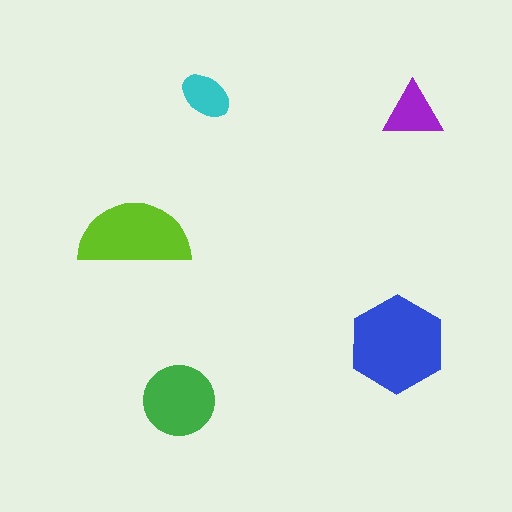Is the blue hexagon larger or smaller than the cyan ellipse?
Larger.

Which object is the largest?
The blue hexagon.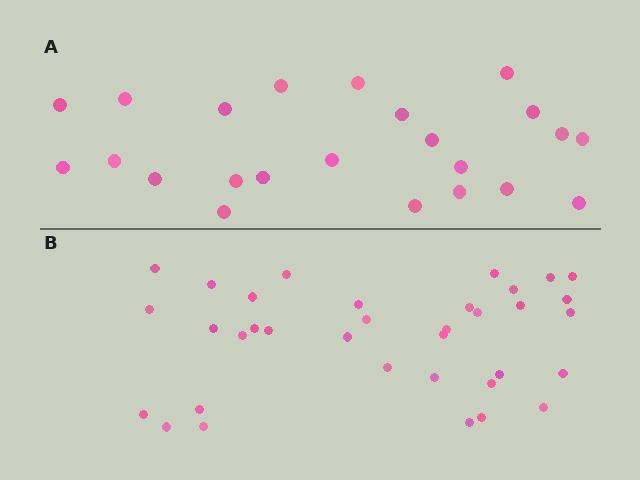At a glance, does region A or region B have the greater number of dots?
Region B (the bottom region) has more dots.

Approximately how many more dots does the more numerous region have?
Region B has roughly 12 or so more dots than region A.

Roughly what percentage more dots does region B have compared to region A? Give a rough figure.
About 50% more.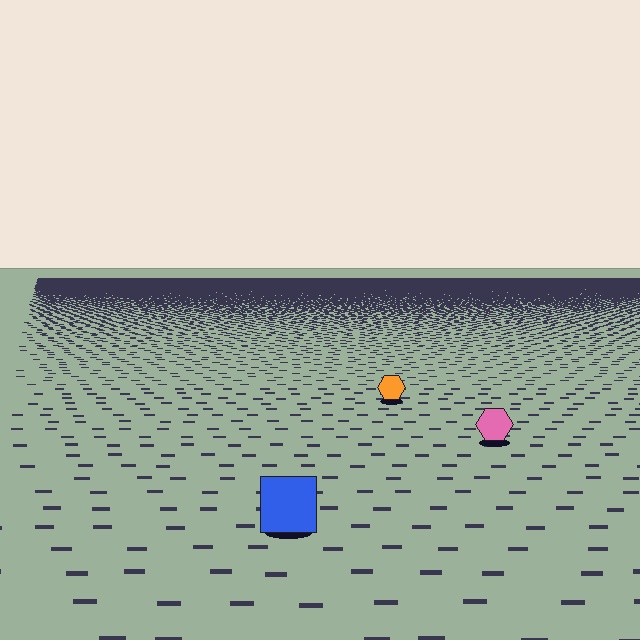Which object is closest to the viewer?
The blue square is closest. The texture marks near it are larger and more spread out.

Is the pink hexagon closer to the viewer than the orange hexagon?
Yes. The pink hexagon is closer — you can tell from the texture gradient: the ground texture is coarser near it.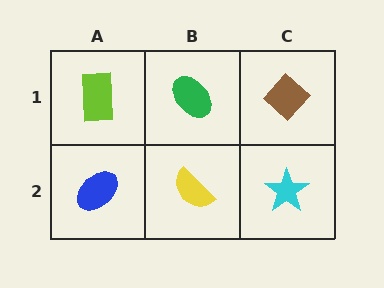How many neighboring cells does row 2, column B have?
3.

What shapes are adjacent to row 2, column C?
A brown diamond (row 1, column C), a yellow semicircle (row 2, column B).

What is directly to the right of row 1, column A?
A green ellipse.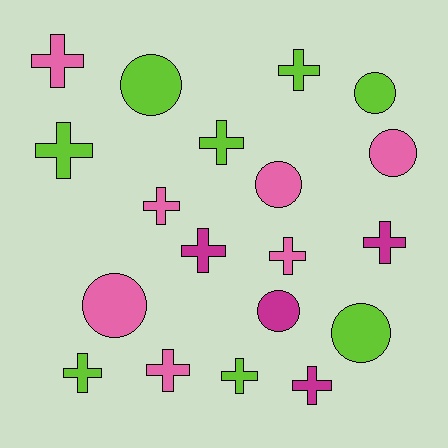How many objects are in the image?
There are 19 objects.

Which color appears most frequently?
Lime, with 8 objects.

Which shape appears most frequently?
Cross, with 12 objects.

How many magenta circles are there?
There is 1 magenta circle.